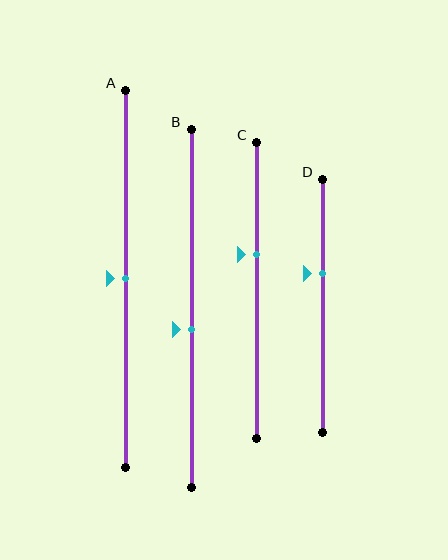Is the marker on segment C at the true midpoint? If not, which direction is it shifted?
No, the marker on segment C is shifted upward by about 12% of the segment length.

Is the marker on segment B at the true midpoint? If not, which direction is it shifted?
No, the marker on segment B is shifted downward by about 6% of the segment length.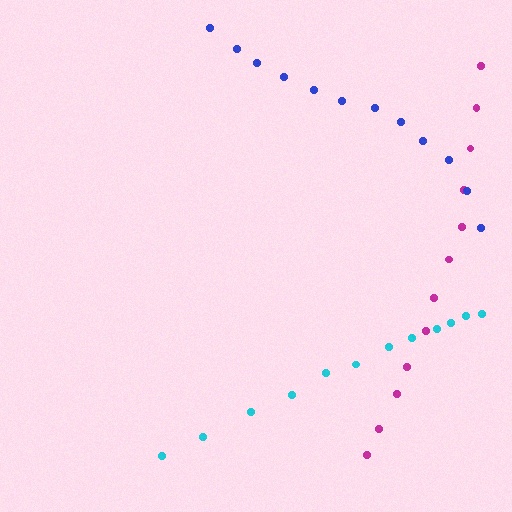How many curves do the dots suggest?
There are 3 distinct paths.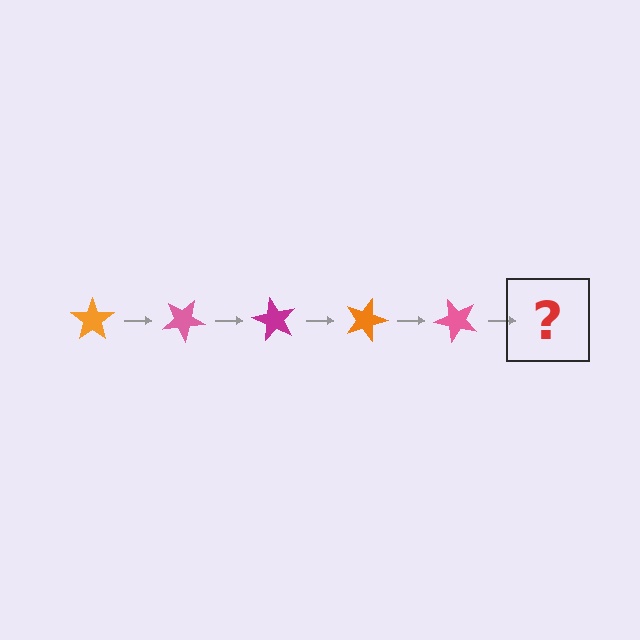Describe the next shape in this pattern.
It should be a magenta star, rotated 150 degrees from the start.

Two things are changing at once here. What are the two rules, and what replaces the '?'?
The two rules are that it rotates 30 degrees each step and the color cycles through orange, pink, and magenta. The '?' should be a magenta star, rotated 150 degrees from the start.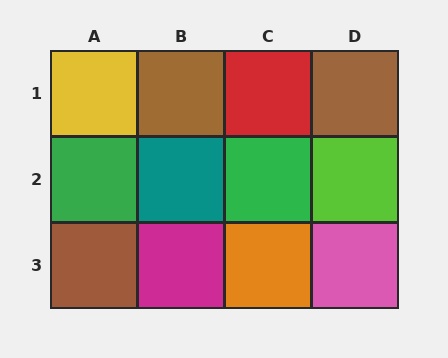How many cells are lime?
1 cell is lime.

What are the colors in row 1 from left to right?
Yellow, brown, red, brown.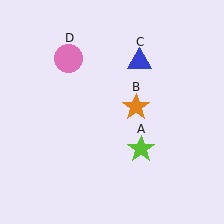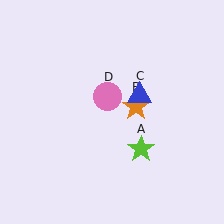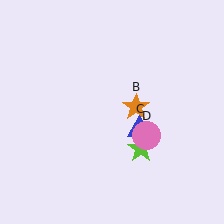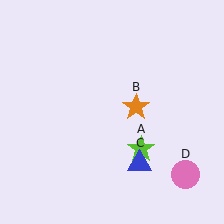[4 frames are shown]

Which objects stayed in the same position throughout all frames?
Lime star (object A) and orange star (object B) remained stationary.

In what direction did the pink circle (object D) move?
The pink circle (object D) moved down and to the right.